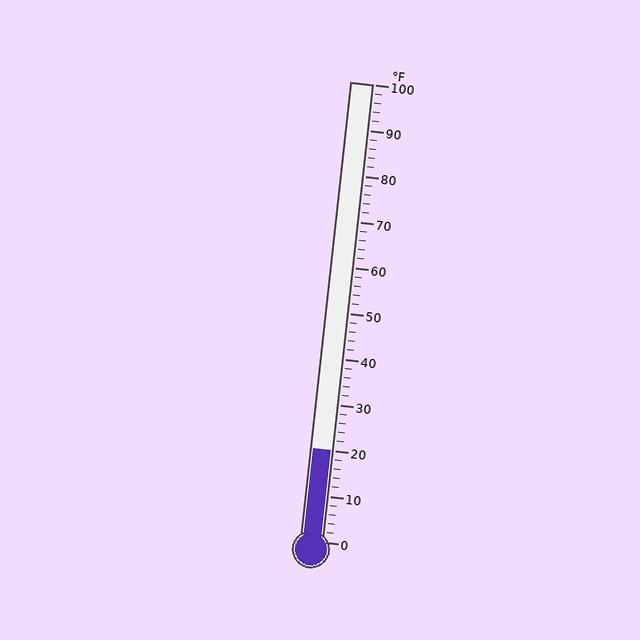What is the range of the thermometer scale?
The thermometer scale ranges from 0°F to 100°F.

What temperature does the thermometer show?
The thermometer shows approximately 20°F.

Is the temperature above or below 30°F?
The temperature is below 30°F.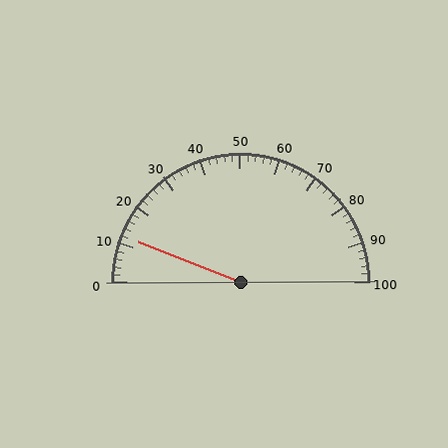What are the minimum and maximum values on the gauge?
The gauge ranges from 0 to 100.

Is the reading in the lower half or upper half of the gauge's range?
The reading is in the lower half of the range (0 to 100).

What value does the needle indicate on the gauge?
The needle indicates approximately 12.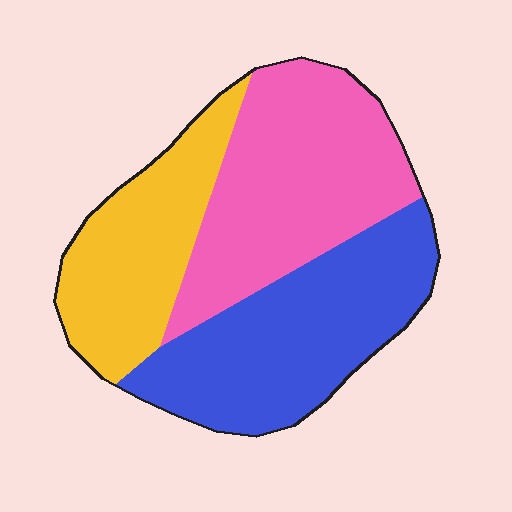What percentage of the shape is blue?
Blue covers about 35% of the shape.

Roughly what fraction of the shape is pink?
Pink takes up about three eighths (3/8) of the shape.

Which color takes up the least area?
Yellow, at roughly 25%.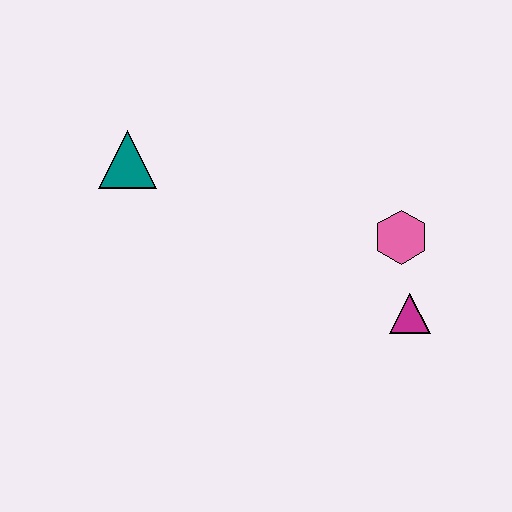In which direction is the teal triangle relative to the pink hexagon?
The teal triangle is to the left of the pink hexagon.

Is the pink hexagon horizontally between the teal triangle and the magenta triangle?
Yes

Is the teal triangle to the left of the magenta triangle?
Yes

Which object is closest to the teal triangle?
The pink hexagon is closest to the teal triangle.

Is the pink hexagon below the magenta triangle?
No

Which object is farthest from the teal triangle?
The magenta triangle is farthest from the teal triangle.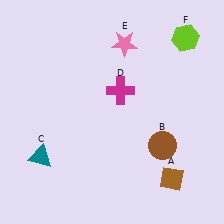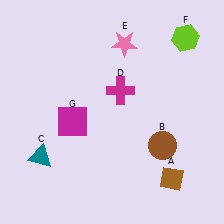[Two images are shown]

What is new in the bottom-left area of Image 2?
A magenta square (G) was added in the bottom-left area of Image 2.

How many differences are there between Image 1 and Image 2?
There is 1 difference between the two images.